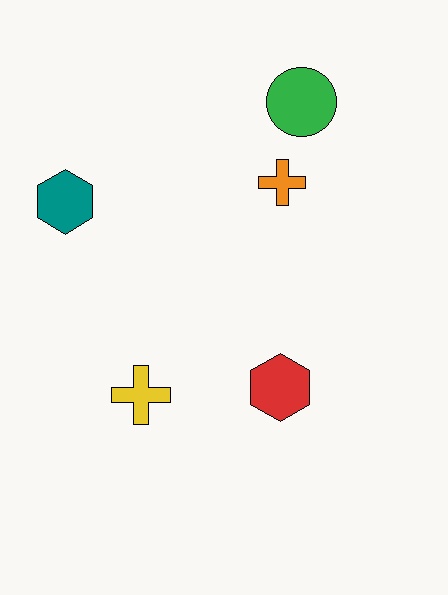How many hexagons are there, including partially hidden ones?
There are 2 hexagons.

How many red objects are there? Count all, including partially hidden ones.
There is 1 red object.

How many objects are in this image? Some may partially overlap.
There are 5 objects.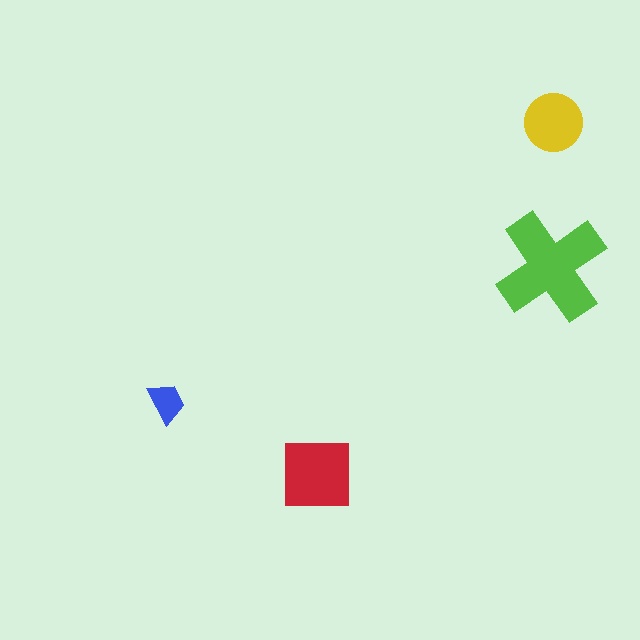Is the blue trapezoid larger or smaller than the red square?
Smaller.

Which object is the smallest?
The blue trapezoid.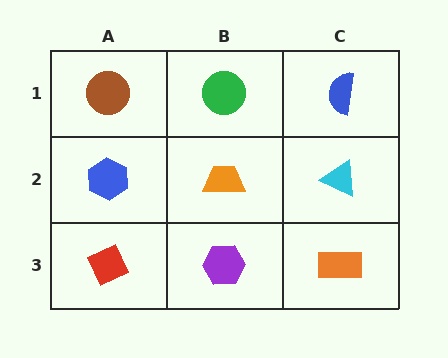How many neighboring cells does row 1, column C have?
2.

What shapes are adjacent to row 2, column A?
A brown circle (row 1, column A), a red diamond (row 3, column A), an orange trapezoid (row 2, column B).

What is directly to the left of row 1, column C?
A green circle.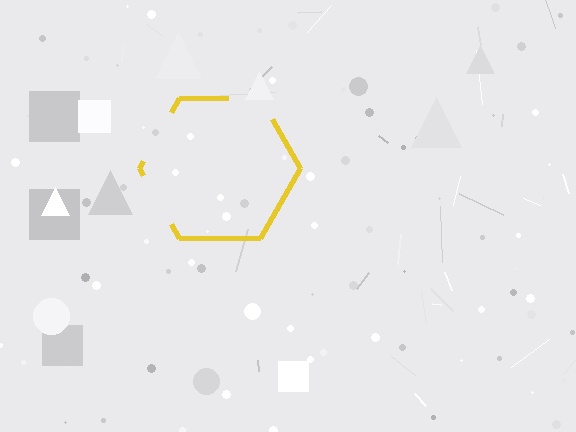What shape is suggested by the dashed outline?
The dashed outline suggests a hexagon.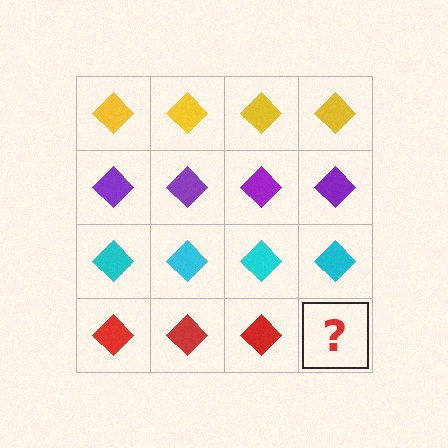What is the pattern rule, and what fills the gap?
The rule is that each row has a consistent color. The gap should be filled with a red diamond.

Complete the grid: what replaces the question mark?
The question mark should be replaced with a red diamond.